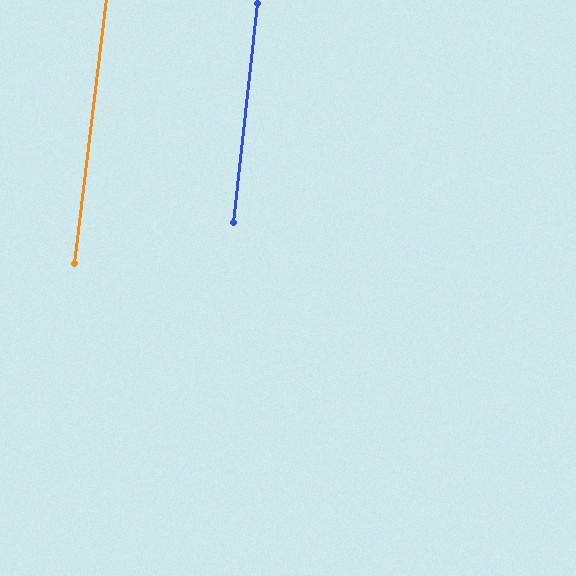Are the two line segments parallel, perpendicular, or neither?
Parallel — their directions differ by only 0.5°.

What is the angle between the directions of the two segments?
Approximately 0 degrees.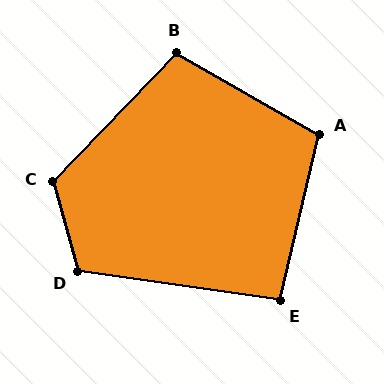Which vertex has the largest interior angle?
C, at approximately 121 degrees.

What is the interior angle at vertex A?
Approximately 107 degrees (obtuse).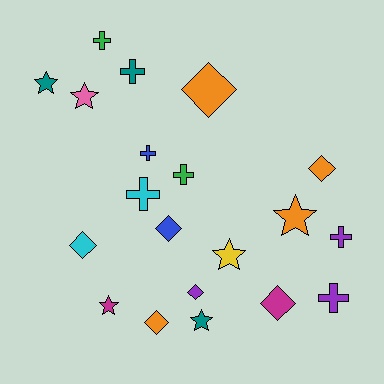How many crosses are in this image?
There are 7 crosses.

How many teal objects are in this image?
There are 3 teal objects.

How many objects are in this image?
There are 20 objects.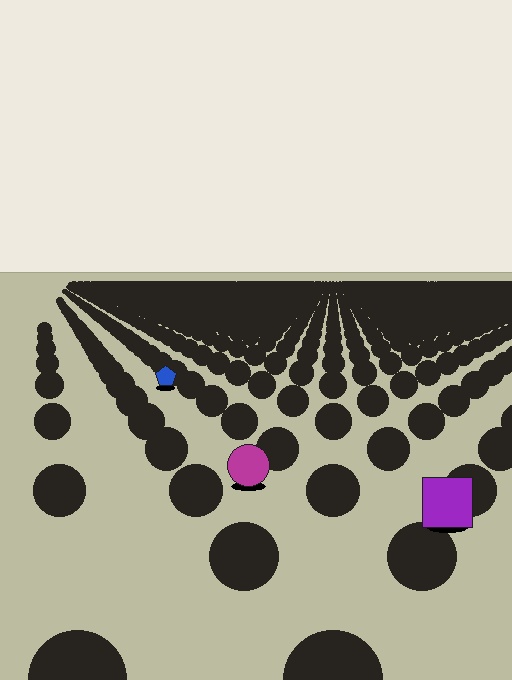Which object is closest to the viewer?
The purple square is closest. The texture marks near it are larger and more spread out.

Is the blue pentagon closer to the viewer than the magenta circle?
No. The magenta circle is closer — you can tell from the texture gradient: the ground texture is coarser near it.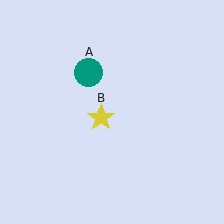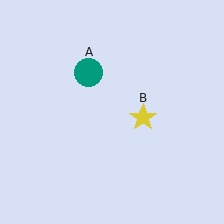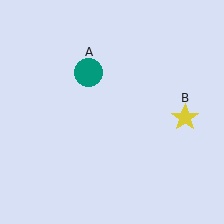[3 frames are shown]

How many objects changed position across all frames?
1 object changed position: yellow star (object B).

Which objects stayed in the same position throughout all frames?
Teal circle (object A) remained stationary.